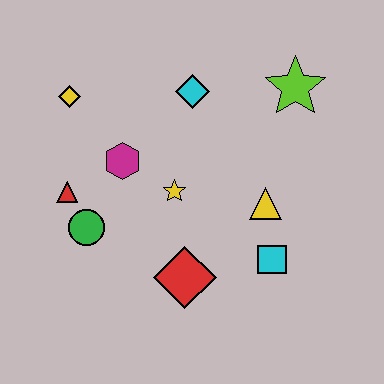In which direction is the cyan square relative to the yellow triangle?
The cyan square is below the yellow triangle.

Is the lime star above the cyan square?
Yes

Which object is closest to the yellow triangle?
The cyan square is closest to the yellow triangle.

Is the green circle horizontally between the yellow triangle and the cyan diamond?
No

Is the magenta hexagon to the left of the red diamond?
Yes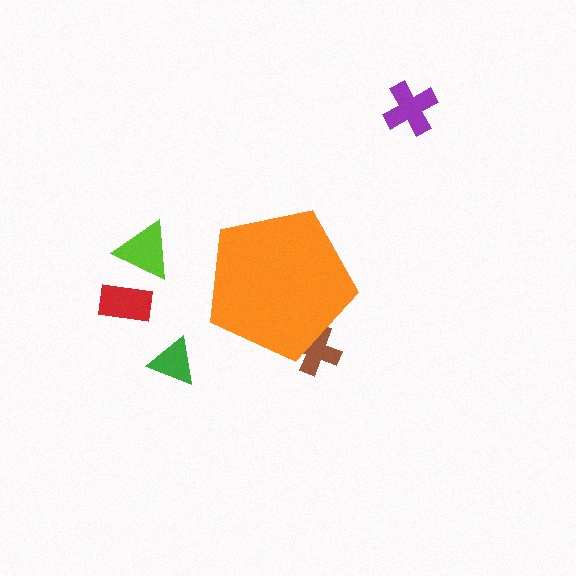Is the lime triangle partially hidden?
No, the lime triangle is fully visible.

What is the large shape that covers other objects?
An orange pentagon.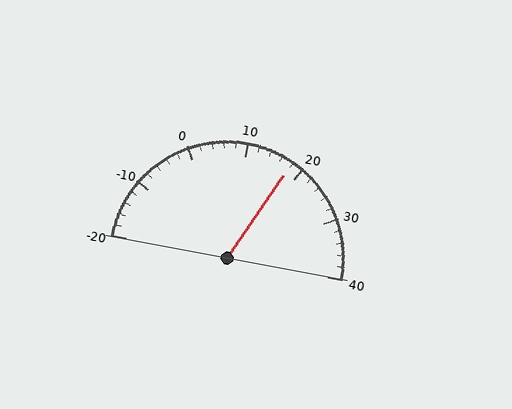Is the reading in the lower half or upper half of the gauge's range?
The reading is in the upper half of the range (-20 to 40).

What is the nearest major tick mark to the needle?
The nearest major tick mark is 20.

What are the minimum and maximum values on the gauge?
The gauge ranges from -20 to 40.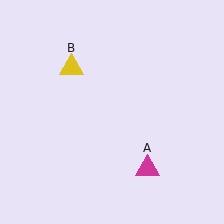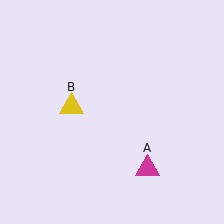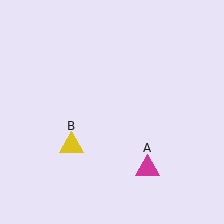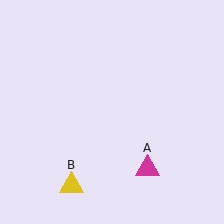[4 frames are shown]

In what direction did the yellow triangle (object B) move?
The yellow triangle (object B) moved down.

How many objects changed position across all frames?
1 object changed position: yellow triangle (object B).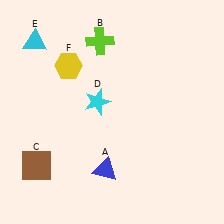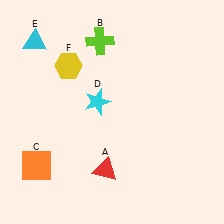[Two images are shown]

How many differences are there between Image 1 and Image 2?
There are 2 differences between the two images.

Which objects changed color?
A changed from blue to red. C changed from brown to orange.